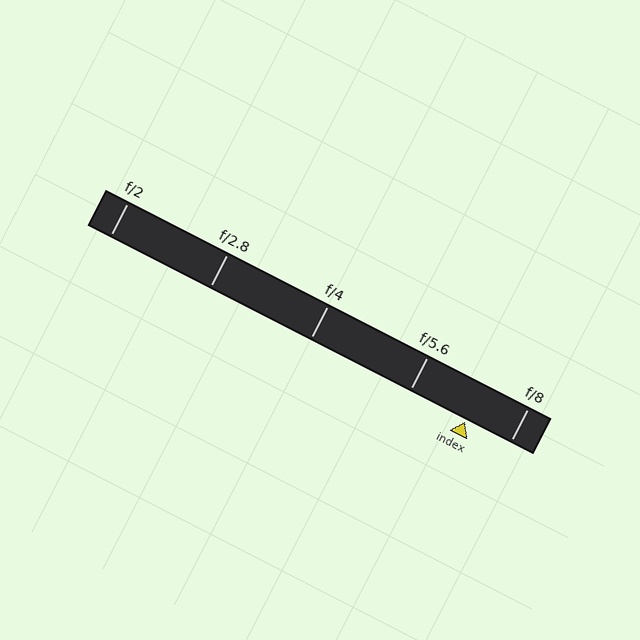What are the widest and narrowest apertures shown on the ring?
The widest aperture shown is f/2 and the narrowest is f/8.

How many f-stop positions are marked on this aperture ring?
There are 5 f-stop positions marked.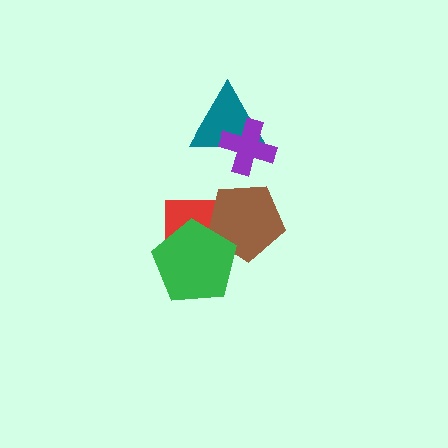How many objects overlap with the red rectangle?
2 objects overlap with the red rectangle.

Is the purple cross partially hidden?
No, no other shape covers it.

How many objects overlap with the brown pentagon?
2 objects overlap with the brown pentagon.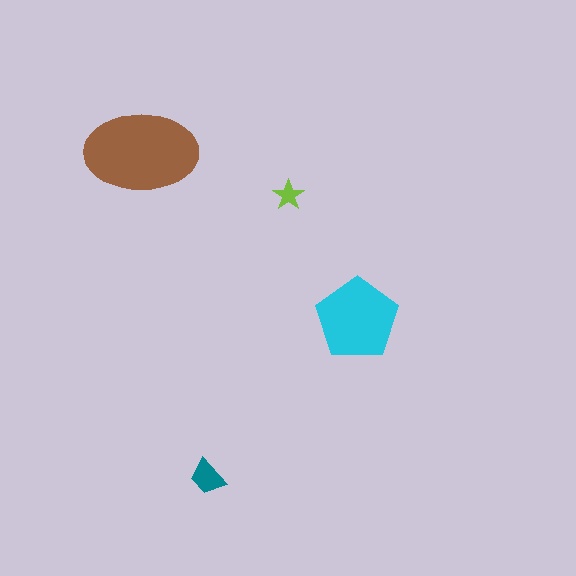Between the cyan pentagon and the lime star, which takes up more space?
The cyan pentagon.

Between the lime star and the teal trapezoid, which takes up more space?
The teal trapezoid.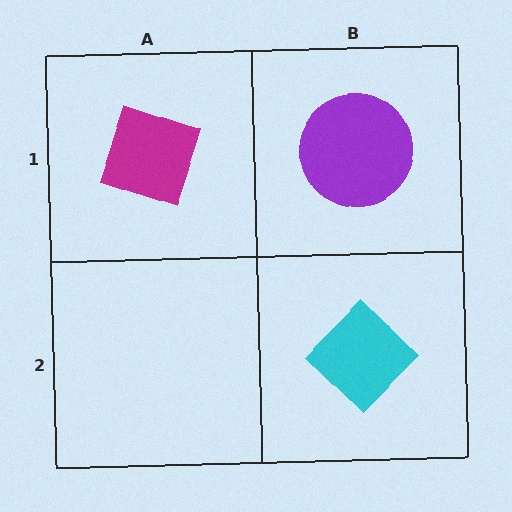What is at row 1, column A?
A magenta diamond.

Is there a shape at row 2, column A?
No, that cell is empty.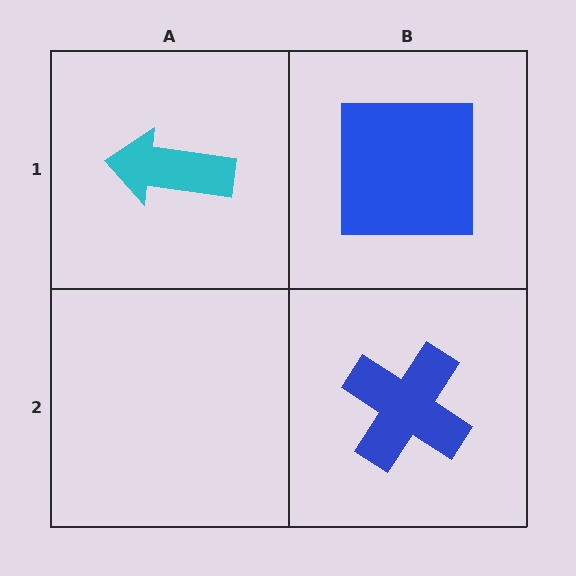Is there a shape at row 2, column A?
No, that cell is empty.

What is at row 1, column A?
A cyan arrow.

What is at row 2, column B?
A blue cross.